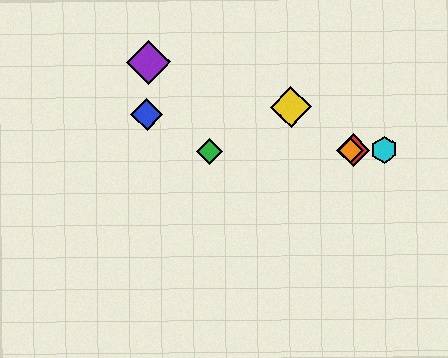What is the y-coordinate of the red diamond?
The red diamond is at y≈150.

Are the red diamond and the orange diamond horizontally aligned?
Yes, both are at y≈150.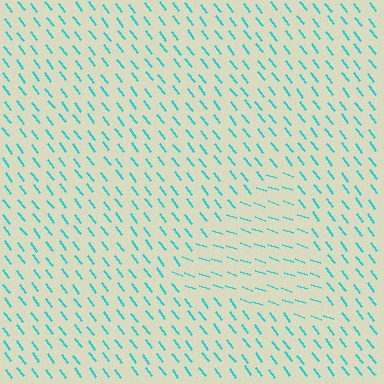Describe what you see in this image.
The image is filled with small cyan line segments. A triangle region in the image has lines oriented differently from the surrounding lines, creating a visible texture boundary.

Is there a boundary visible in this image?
Yes, there is a texture boundary formed by a change in line orientation.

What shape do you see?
I see a triangle.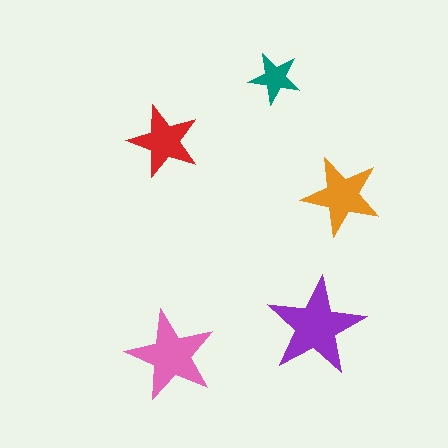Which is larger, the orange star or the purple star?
The purple one.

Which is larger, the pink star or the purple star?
The purple one.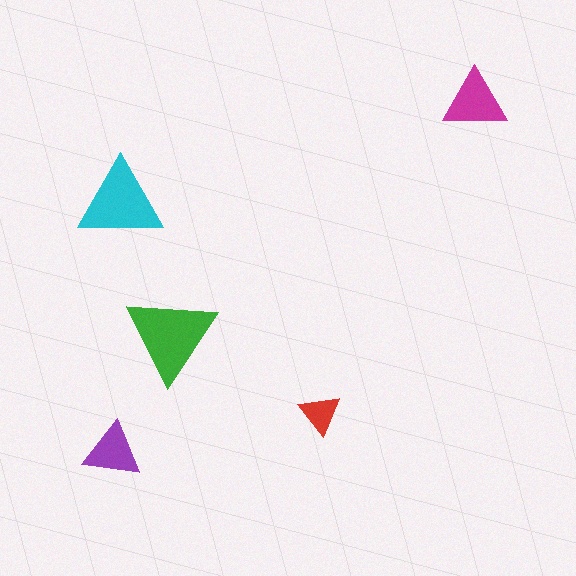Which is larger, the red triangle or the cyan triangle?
The cyan one.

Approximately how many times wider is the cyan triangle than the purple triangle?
About 1.5 times wider.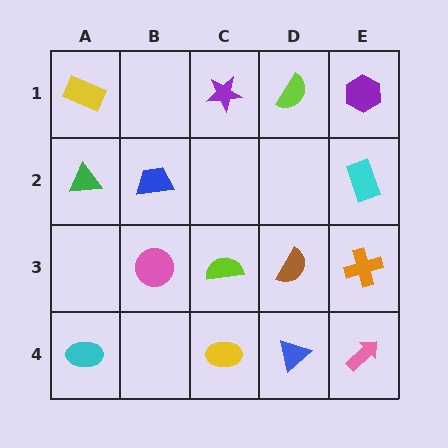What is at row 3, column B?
A pink circle.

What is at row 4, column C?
A yellow ellipse.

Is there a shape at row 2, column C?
No, that cell is empty.